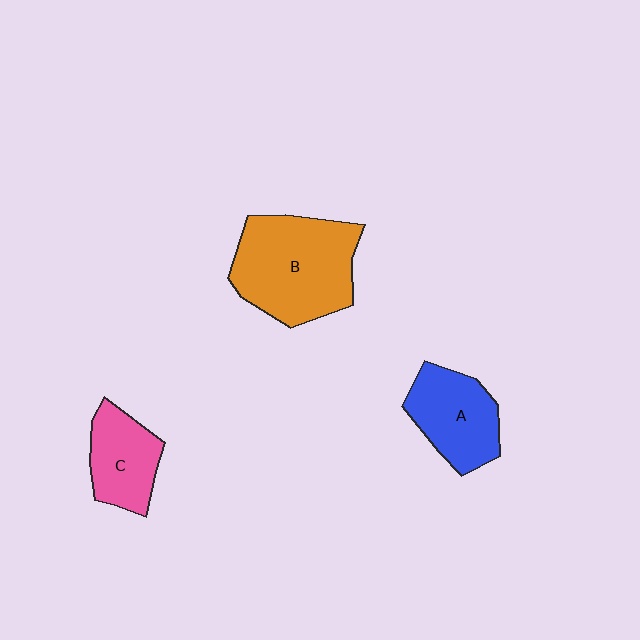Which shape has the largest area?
Shape B (orange).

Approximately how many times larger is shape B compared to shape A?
Approximately 1.6 times.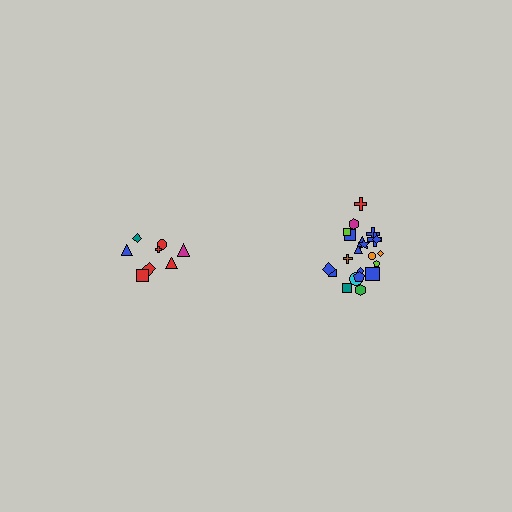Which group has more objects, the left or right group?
The right group.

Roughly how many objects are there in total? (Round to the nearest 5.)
Roughly 30 objects in total.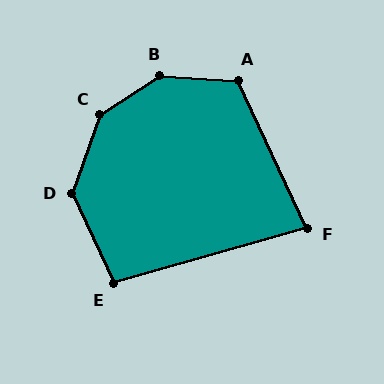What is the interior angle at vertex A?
Approximately 118 degrees (obtuse).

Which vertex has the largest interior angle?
B, at approximately 144 degrees.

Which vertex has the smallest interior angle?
F, at approximately 81 degrees.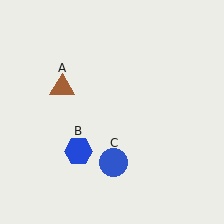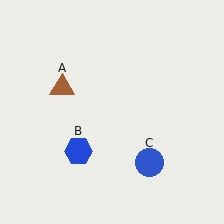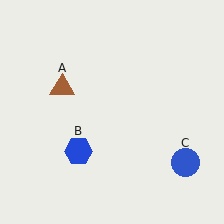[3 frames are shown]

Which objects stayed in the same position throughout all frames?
Brown triangle (object A) and blue hexagon (object B) remained stationary.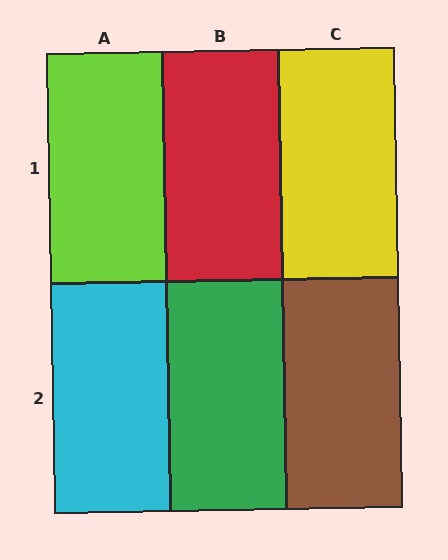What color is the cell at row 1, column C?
Yellow.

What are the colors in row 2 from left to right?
Cyan, green, brown.